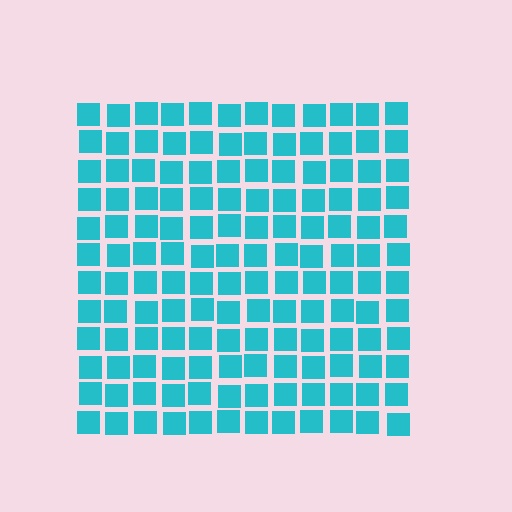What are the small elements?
The small elements are squares.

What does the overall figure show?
The overall figure shows a square.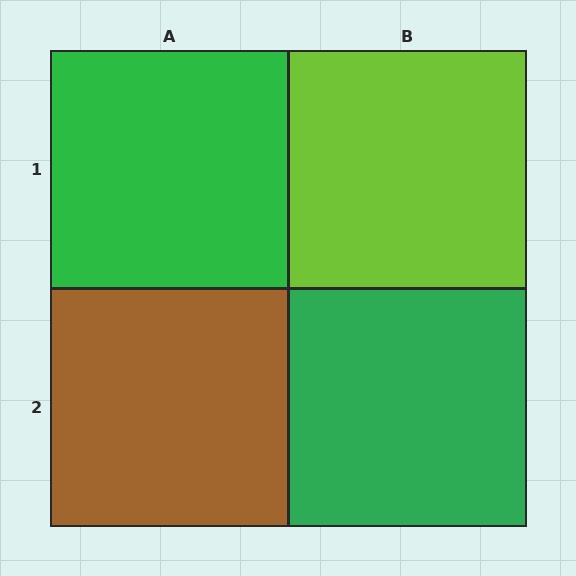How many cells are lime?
1 cell is lime.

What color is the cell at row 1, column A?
Green.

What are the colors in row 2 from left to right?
Brown, green.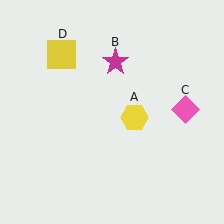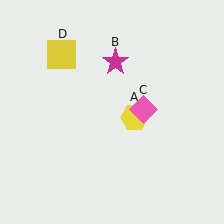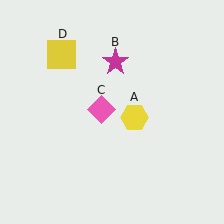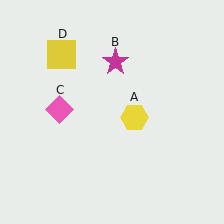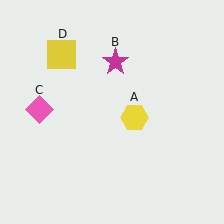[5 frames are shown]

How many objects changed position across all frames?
1 object changed position: pink diamond (object C).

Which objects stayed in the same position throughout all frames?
Yellow hexagon (object A) and magenta star (object B) and yellow square (object D) remained stationary.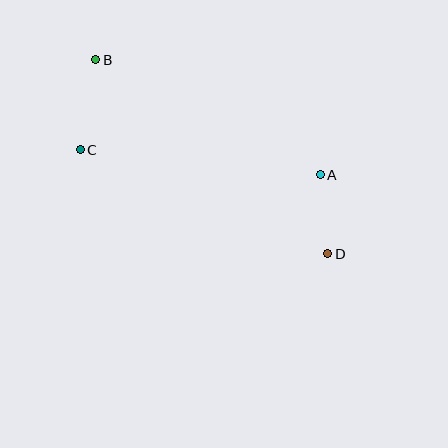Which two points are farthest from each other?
Points B and D are farthest from each other.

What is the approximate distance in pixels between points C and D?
The distance between C and D is approximately 269 pixels.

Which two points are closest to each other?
Points A and D are closest to each other.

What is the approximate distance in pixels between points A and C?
The distance between A and C is approximately 241 pixels.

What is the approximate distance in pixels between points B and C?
The distance between B and C is approximately 91 pixels.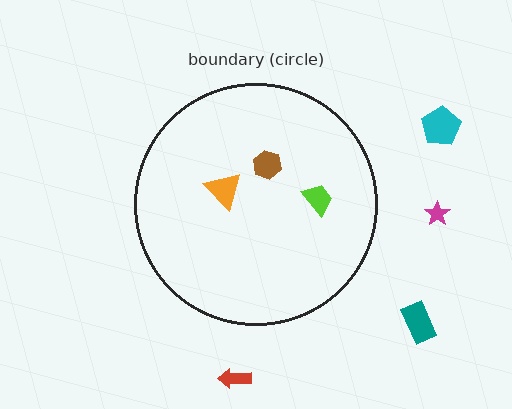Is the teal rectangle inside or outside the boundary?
Outside.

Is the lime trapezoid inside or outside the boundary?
Inside.